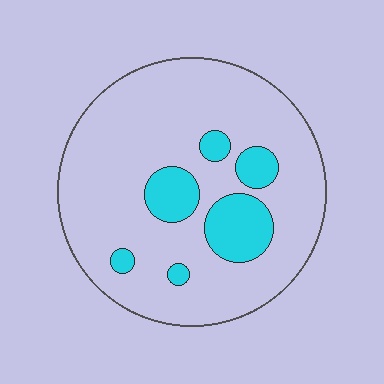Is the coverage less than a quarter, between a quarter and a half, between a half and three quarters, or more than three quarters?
Less than a quarter.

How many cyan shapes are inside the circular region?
6.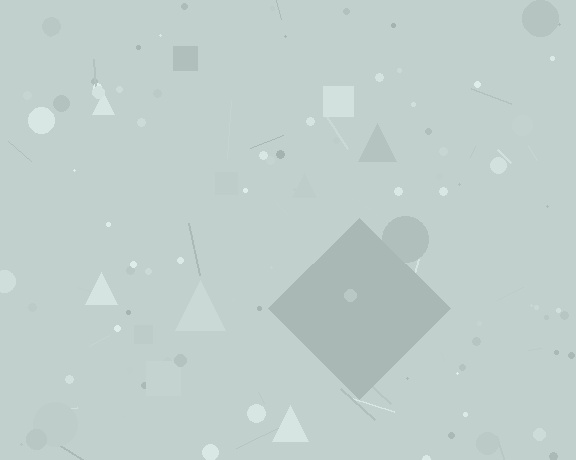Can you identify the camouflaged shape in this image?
The camouflaged shape is a diamond.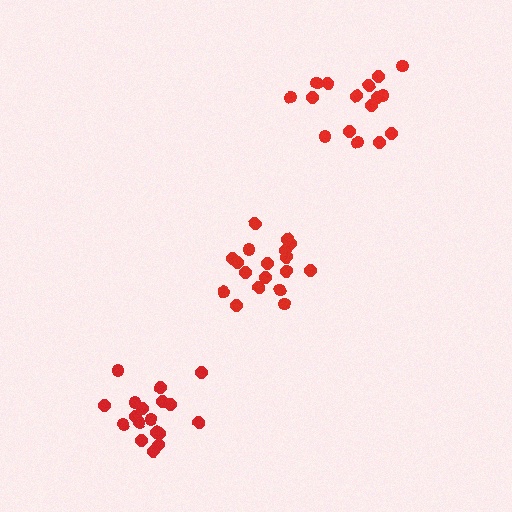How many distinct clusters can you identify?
There are 3 distinct clusters.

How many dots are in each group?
Group 1: 18 dots, Group 2: 16 dots, Group 3: 18 dots (52 total).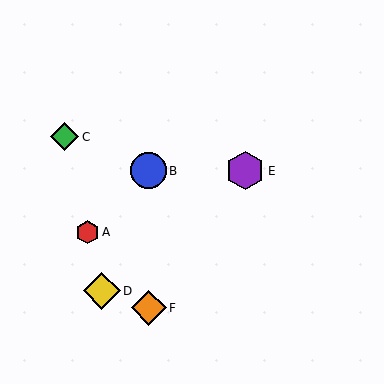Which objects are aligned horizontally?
Objects B, E are aligned horizontally.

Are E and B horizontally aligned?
Yes, both are at y≈171.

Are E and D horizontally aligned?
No, E is at y≈171 and D is at y≈291.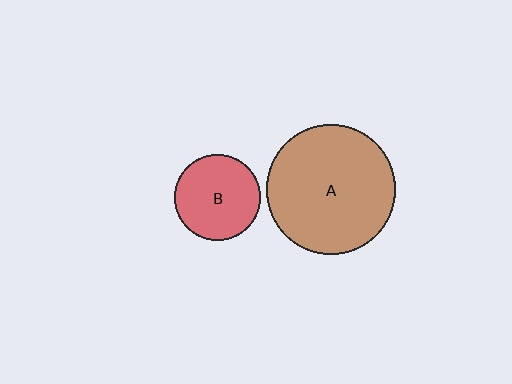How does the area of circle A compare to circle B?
Approximately 2.3 times.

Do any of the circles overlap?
No, none of the circles overlap.